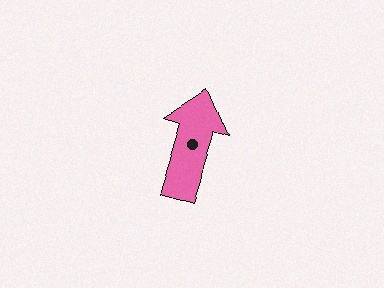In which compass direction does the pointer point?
North.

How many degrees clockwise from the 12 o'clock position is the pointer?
Approximately 17 degrees.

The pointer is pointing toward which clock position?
Roughly 1 o'clock.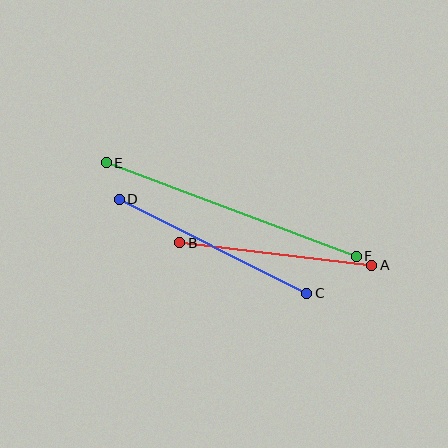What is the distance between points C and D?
The distance is approximately 210 pixels.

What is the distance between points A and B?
The distance is approximately 193 pixels.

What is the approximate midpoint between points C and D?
The midpoint is at approximately (213, 246) pixels.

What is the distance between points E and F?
The distance is approximately 267 pixels.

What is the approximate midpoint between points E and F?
The midpoint is at approximately (231, 210) pixels.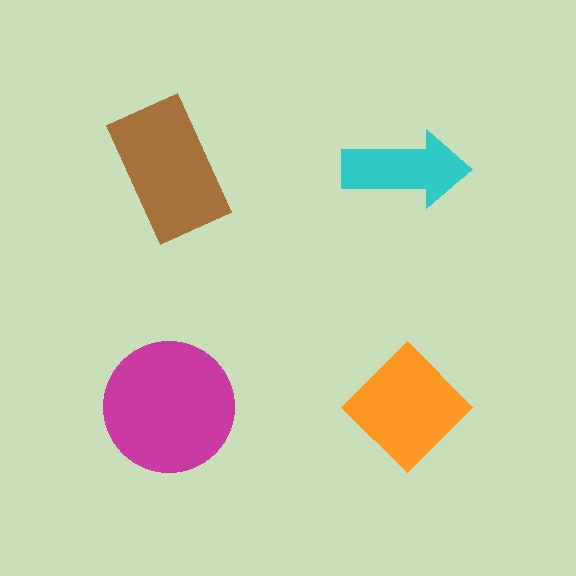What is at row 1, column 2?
A cyan arrow.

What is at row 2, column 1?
A magenta circle.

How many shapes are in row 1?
2 shapes.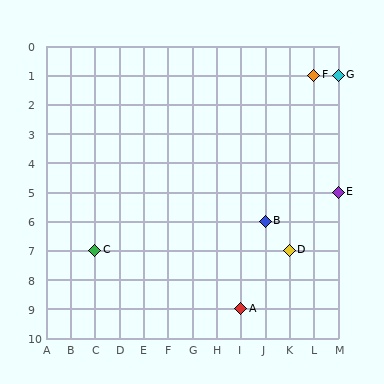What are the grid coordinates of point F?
Point F is at grid coordinates (L, 1).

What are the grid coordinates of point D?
Point D is at grid coordinates (K, 7).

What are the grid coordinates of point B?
Point B is at grid coordinates (J, 6).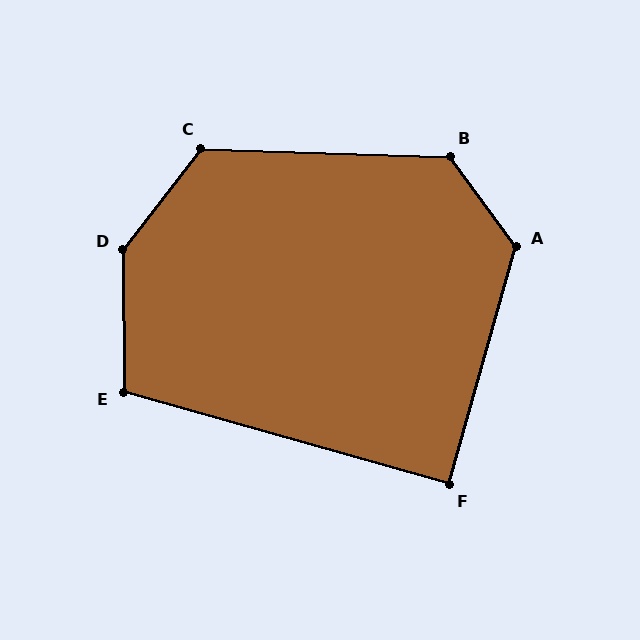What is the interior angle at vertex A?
Approximately 128 degrees (obtuse).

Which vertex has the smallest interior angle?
F, at approximately 90 degrees.